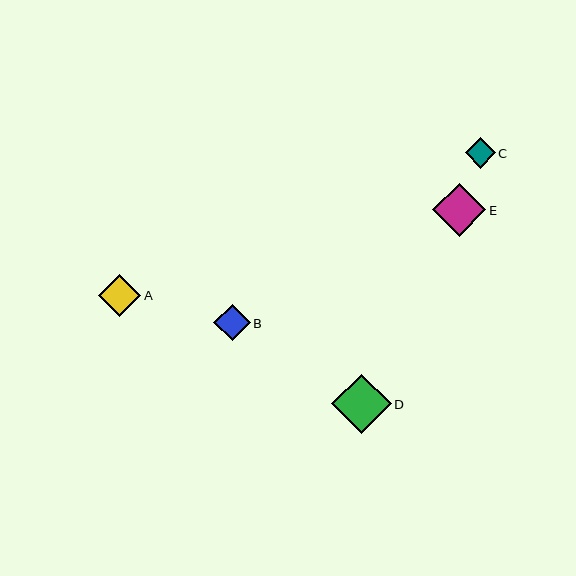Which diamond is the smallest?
Diamond C is the smallest with a size of approximately 30 pixels.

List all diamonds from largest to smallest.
From largest to smallest: D, E, A, B, C.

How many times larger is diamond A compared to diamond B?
Diamond A is approximately 1.2 times the size of diamond B.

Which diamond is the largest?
Diamond D is the largest with a size of approximately 60 pixels.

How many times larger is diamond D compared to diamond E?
Diamond D is approximately 1.1 times the size of diamond E.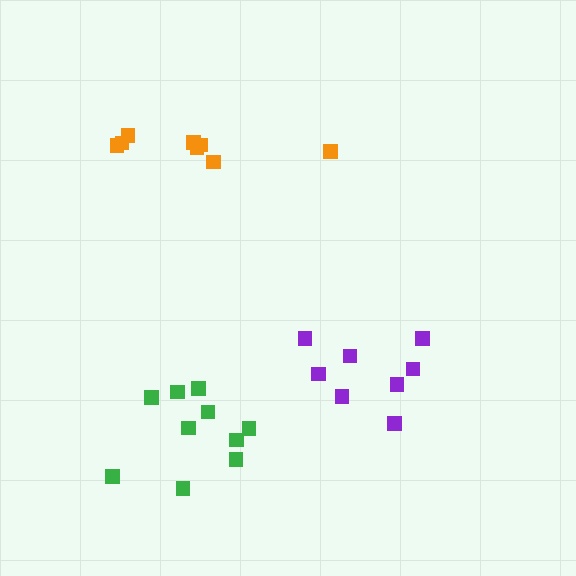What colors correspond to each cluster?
The clusters are colored: orange, green, purple.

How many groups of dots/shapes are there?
There are 3 groups.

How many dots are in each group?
Group 1: 8 dots, Group 2: 10 dots, Group 3: 8 dots (26 total).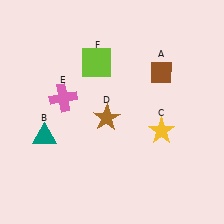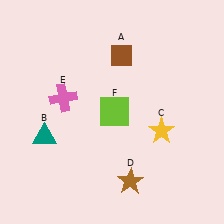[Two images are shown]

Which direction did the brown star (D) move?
The brown star (D) moved down.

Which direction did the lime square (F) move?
The lime square (F) moved down.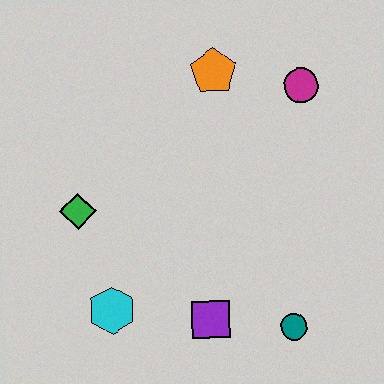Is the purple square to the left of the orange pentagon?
Yes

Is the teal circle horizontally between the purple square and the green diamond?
No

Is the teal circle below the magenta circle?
Yes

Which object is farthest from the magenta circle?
The cyan hexagon is farthest from the magenta circle.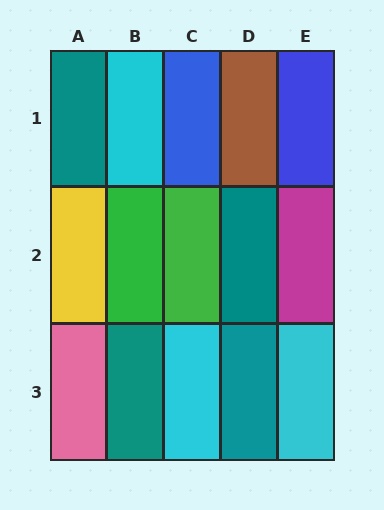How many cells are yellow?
1 cell is yellow.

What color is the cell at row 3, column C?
Cyan.